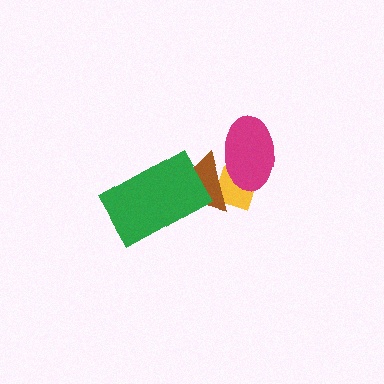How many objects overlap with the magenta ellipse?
2 objects overlap with the magenta ellipse.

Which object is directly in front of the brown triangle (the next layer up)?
The magenta ellipse is directly in front of the brown triangle.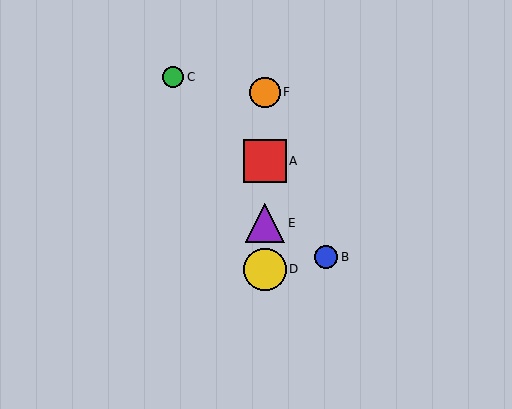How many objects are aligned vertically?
4 objects (A, D, E, F) are aligned vertically.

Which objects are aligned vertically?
Objects A, D, E, F are aligned vertically.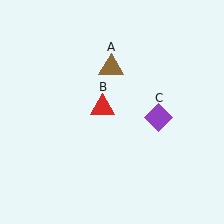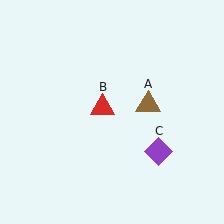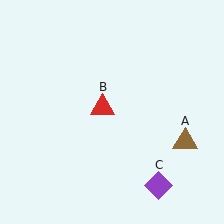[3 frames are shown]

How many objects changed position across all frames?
2 objects changed position: brown triangle (object A), purple diamond (object C).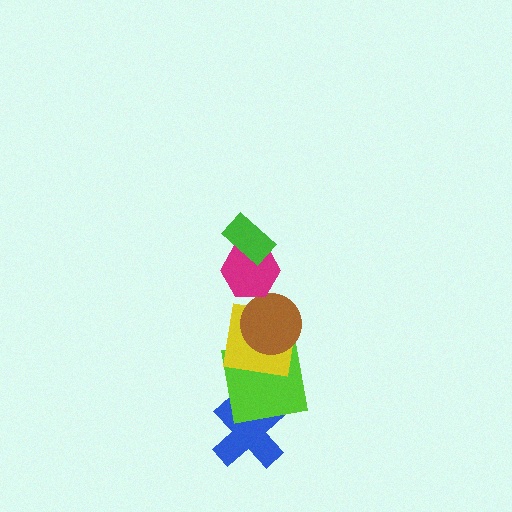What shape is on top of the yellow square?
The brown circle is on top of the yellow square.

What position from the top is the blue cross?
The blue cross is 6th from the top.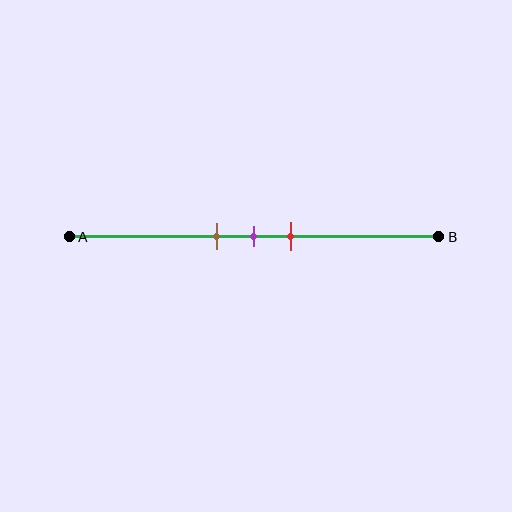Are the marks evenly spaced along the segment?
Yes, the marks are approximately evenly spaced.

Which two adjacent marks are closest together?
The brown and purple marks are the closest adjacent pair.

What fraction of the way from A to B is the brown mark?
The brown mark is approximately 40% (0.4) of the way from A to B.